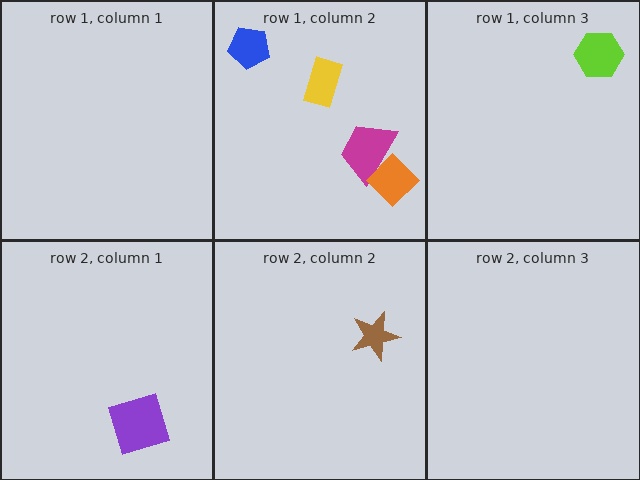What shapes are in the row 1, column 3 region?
The lime hexagon.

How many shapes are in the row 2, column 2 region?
1.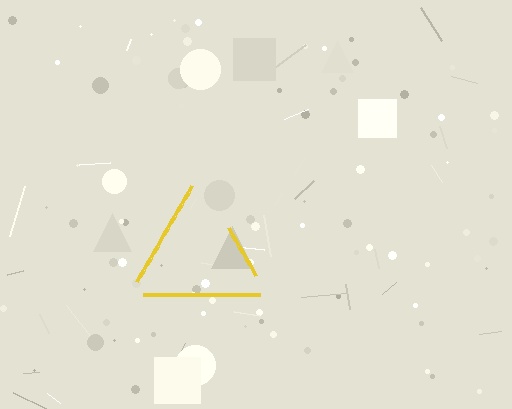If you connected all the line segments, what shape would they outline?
They would outline a triangle.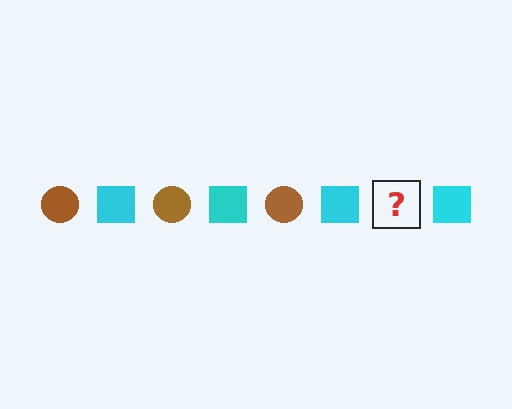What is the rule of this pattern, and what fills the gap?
The rule is that the pattern alternates between brown circle and cyan square. The gap should be filled with a brown circle.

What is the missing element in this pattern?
The missing element is a brown circle.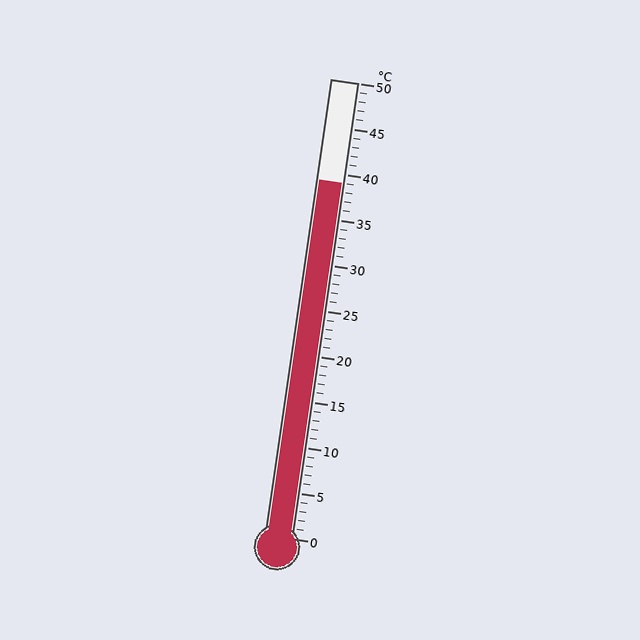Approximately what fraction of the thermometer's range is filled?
The thermometer is filled to approximately 80% of its range.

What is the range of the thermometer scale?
The thermometer scale ranges from 0°C to 50°C.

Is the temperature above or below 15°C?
The temperature is above 15°C.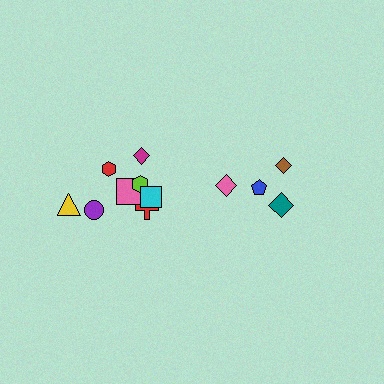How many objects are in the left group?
There are 8 objects.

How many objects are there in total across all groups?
There are 12 objects.